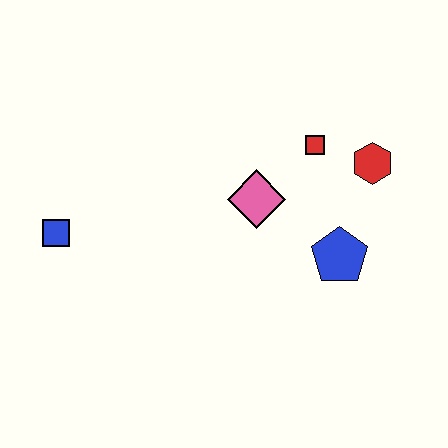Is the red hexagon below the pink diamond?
No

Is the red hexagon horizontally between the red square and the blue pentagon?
No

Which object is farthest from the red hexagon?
The blue square is farthest from the red hexagon.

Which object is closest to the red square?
The red hexagon is closest to the red square.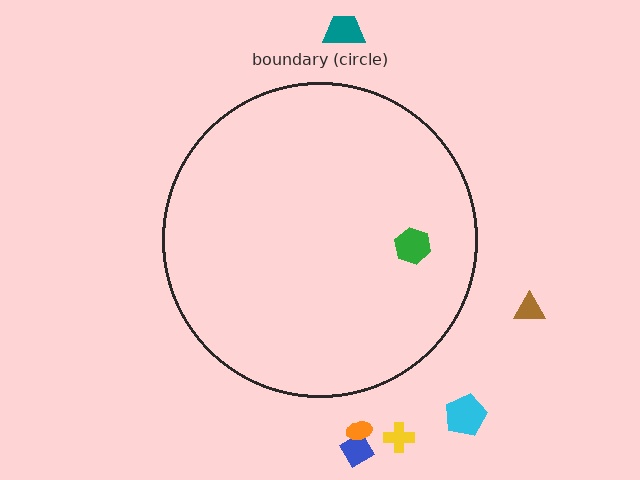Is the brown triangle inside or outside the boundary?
Outside.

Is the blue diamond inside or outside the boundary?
Outside.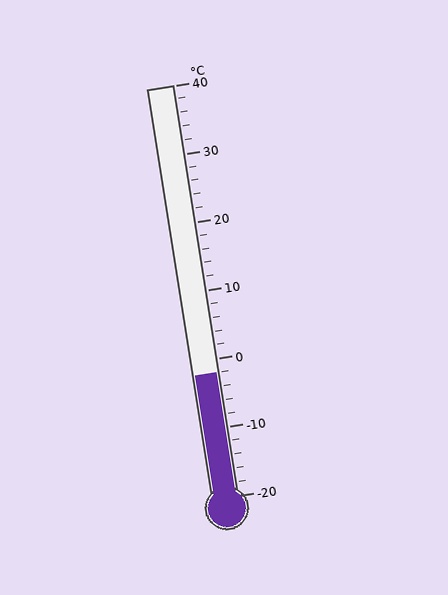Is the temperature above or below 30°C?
The temperature is below 30°C.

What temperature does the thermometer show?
The thermometer shows approximately -2°C.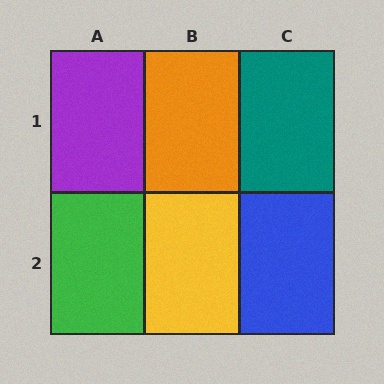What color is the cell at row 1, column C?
Teal.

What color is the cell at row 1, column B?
Orange.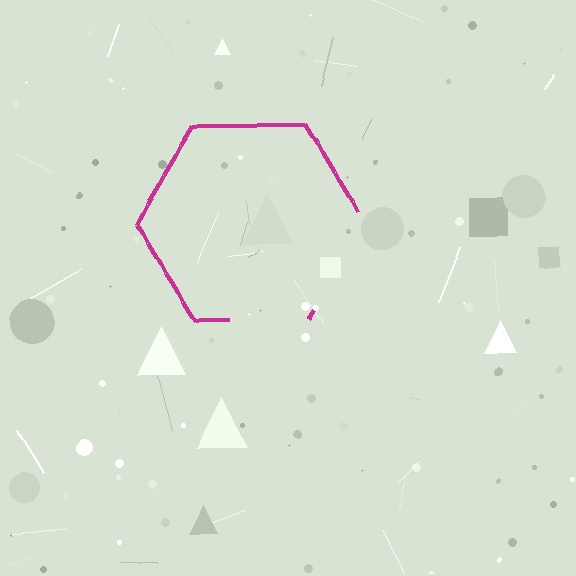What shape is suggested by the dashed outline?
The dashed outline suggests a hexagon.